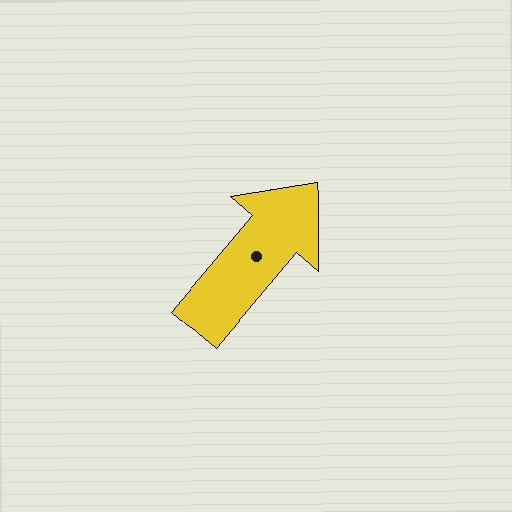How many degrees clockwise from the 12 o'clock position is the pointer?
Approximately 40 degrees.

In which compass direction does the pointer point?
Northeast.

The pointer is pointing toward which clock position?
Roughly 1 o'clock.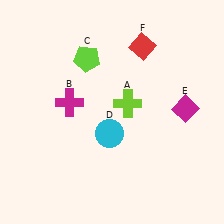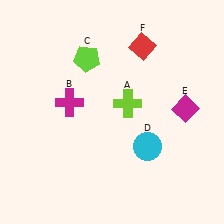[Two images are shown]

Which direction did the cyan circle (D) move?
The cyan circle (D) moved right.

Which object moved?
The cyan circle (D) moved right.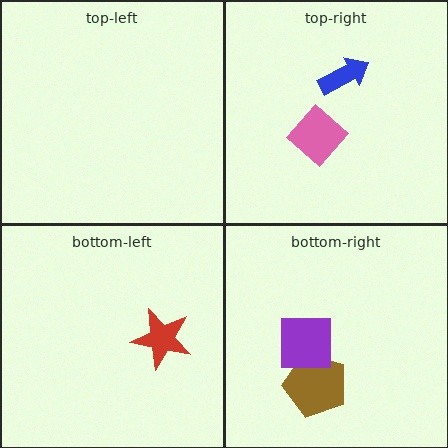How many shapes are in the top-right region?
2.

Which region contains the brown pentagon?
The bottom-right region.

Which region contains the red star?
The bottom-left region.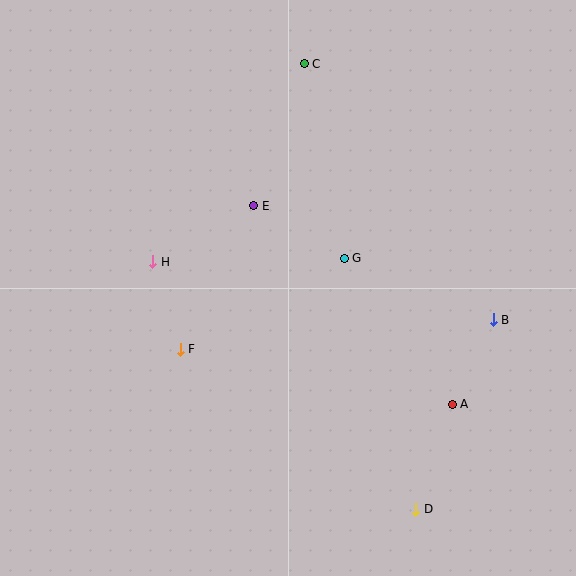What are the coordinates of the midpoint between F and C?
The midpoint between F and C is at (242, 207).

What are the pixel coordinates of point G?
Point G is at (344, 258).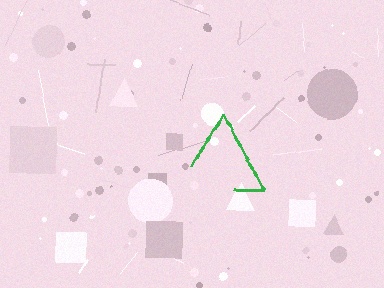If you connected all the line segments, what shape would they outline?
They would outline a triangle.